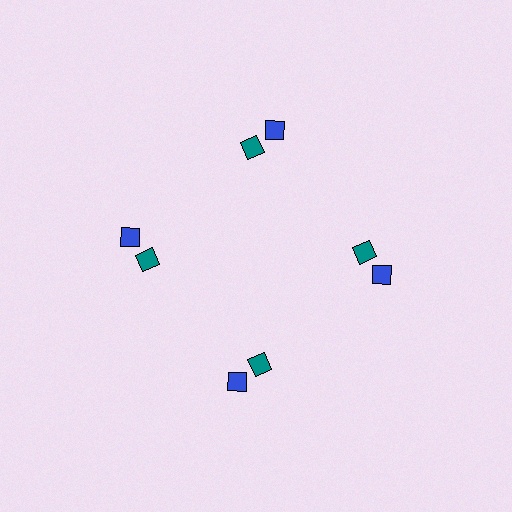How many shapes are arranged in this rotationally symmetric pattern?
There are 8 shapes, arranged in 4 groups of 2.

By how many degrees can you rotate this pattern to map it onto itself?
The pattern maps onto itself every 90 degrees of rotation.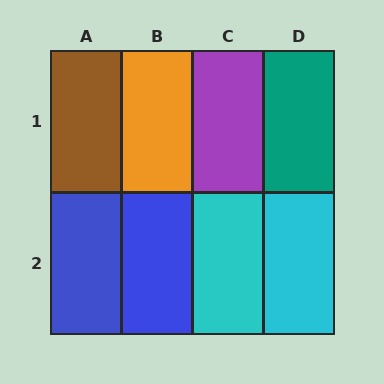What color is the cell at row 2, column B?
Blue.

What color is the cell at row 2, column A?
Blue.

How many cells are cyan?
2 cells are cyan.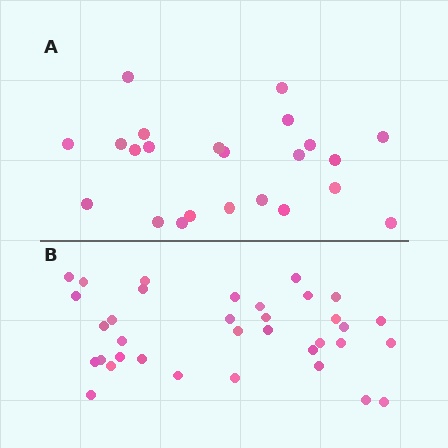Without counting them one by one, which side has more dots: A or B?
Region B (the bottom region) has more dots.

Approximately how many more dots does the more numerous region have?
Region B has roughly 12 or so more dots than region A.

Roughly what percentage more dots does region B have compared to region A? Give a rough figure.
About 50% more.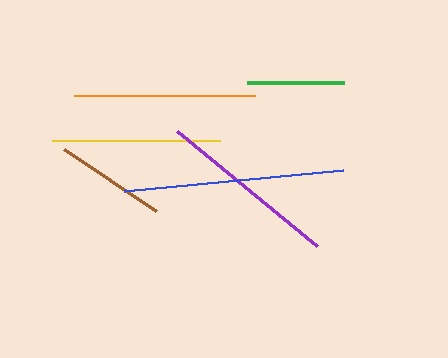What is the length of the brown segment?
The brown segment is approximately 111 pixels long.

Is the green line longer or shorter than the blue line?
The blue line is longer than the green line.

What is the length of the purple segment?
The purple segment is approximately 181 pixels long.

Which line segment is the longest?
The blue line is the longest at approximately 220 pixels.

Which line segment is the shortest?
The green line is the shortest at approximately 97 pixels.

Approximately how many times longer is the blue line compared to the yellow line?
The blue line is approximately 1.3 times the length of the yellow line.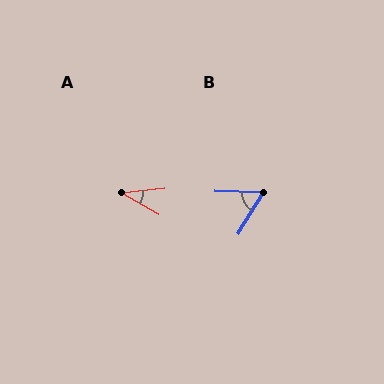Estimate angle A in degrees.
Approximately 35 degrees.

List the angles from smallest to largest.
A (35°), B (59°).